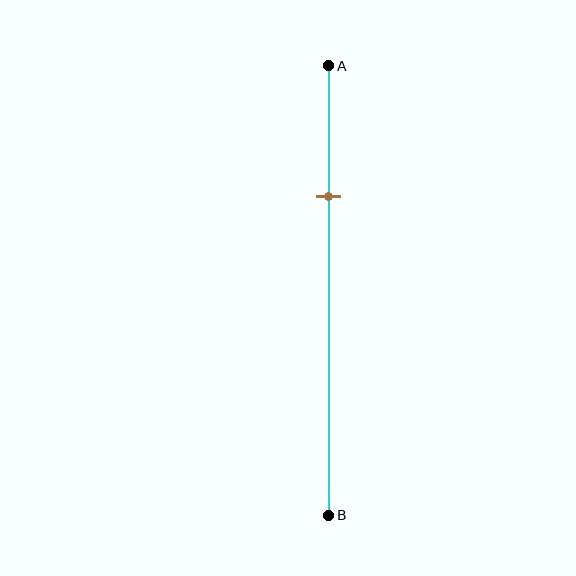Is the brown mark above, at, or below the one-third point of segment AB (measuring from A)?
The brown mark is above the one-third point of segment AB.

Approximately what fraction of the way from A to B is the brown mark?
The brown mark is approximately 30% of the way from A to B.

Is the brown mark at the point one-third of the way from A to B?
No, the mark is at about 30% from A, not at the 33% one-third point.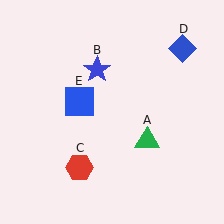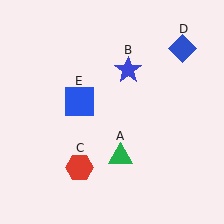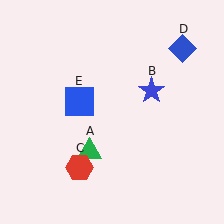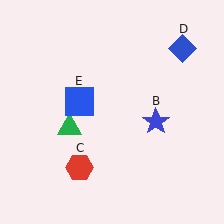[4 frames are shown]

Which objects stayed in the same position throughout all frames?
Red hexagon (object C) and blue diamond (object D) and blue square (object E) remained stationary.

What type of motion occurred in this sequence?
The green triangle (object A), blue star (object B) rotated clockwise around the center of the scene.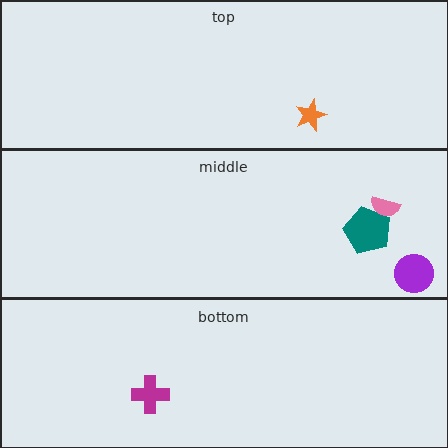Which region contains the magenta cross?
The bottom region.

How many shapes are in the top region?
1.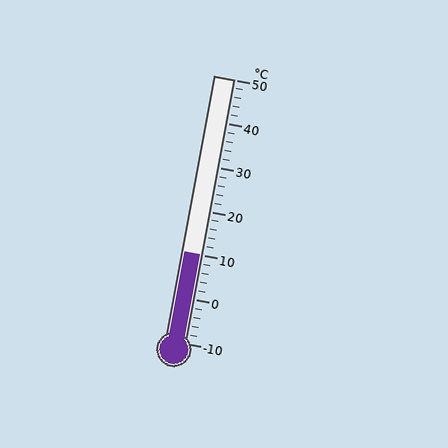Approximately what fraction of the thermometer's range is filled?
The thermometer is filled to approximately 35% of its range.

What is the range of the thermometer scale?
The thermometer scale ranges from -10°C to 50°C.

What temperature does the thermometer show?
The thermometer shows approximately 10°C.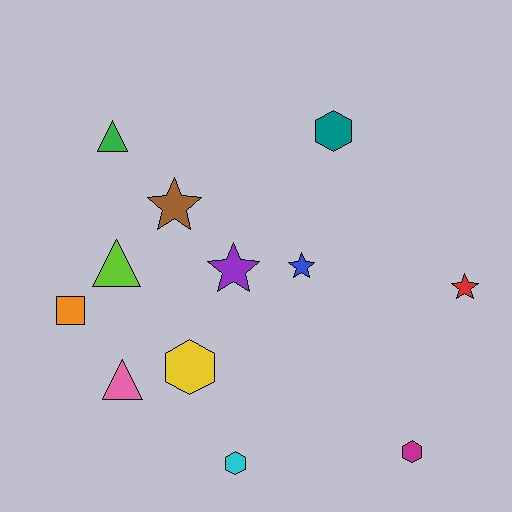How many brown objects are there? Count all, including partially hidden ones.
There is 1 brown object.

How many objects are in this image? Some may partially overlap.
There are 12 objects.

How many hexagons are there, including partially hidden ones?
There are 4 hexagons.